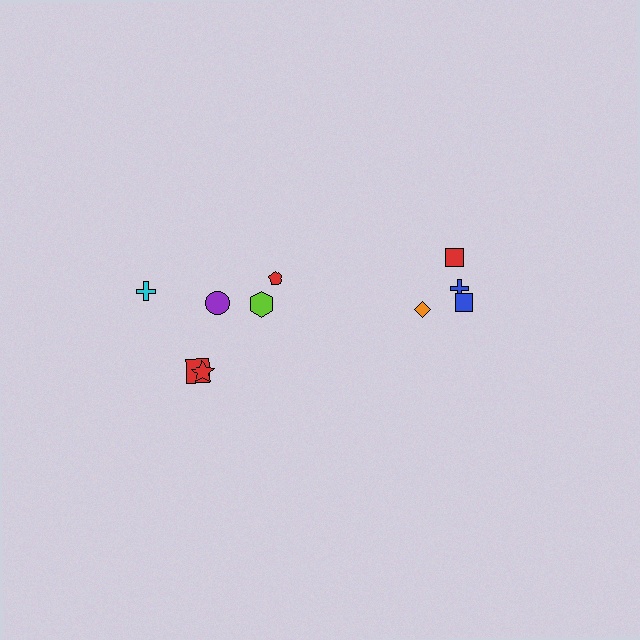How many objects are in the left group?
There are 6 objects.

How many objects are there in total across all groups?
There are 10 objects.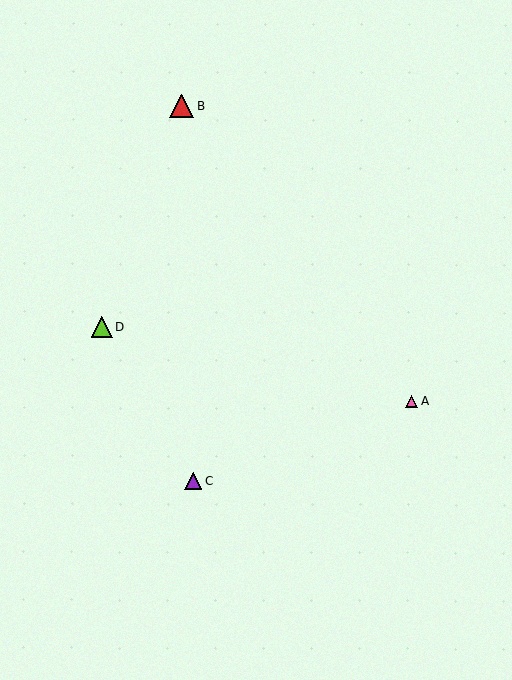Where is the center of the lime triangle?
The center of the lime triangle is at (102, 326).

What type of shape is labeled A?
Shape A is a pink triangle.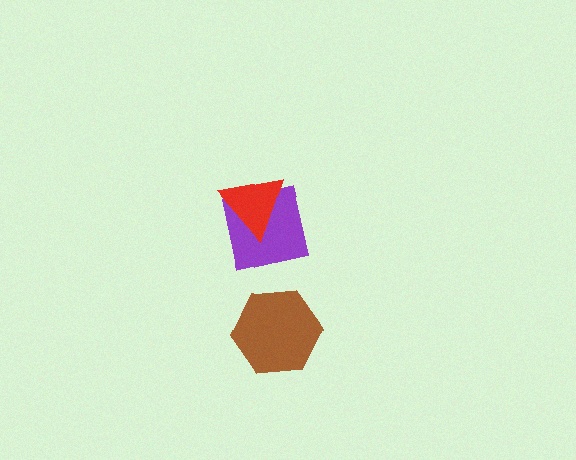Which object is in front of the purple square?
The red triangle is in front of the purple square.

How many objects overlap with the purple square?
1 object overlaps with the purple square.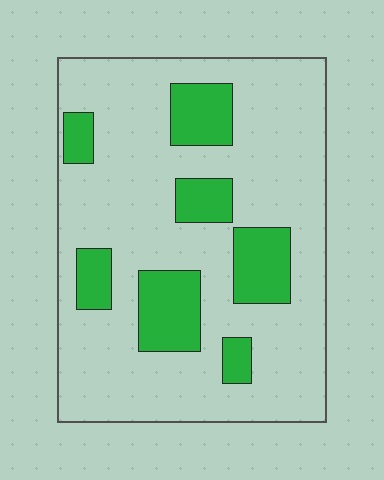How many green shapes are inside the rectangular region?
7.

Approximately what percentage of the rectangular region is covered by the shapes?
Approximately 20%.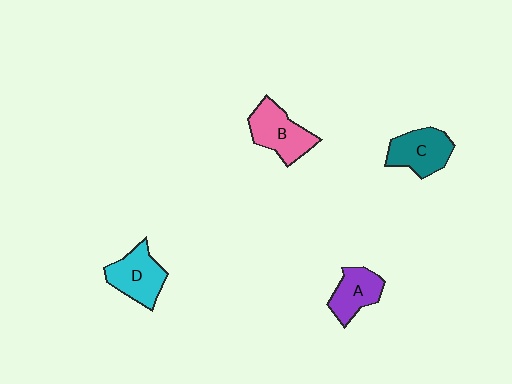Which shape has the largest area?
Shape B (pink).